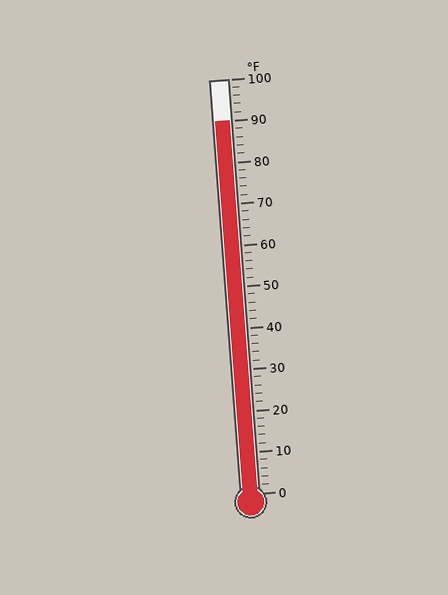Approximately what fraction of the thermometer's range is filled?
The thermometer is filled to approximately 90% of its range.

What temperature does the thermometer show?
The thermometer shows approximately 90°F.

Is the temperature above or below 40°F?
The temperature is above 40°F.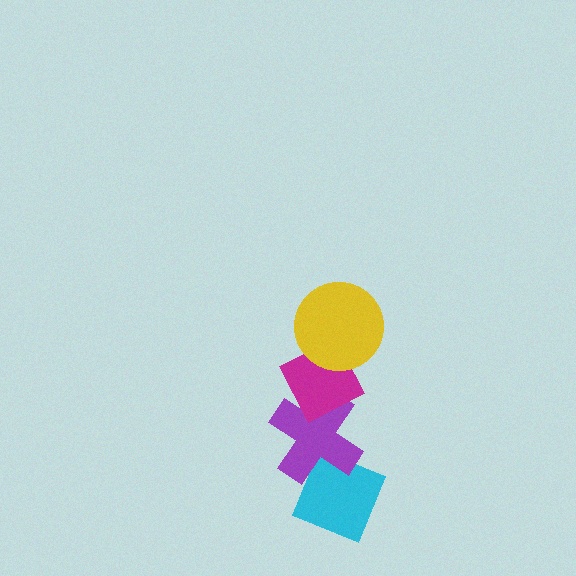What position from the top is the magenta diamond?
The magenta diamond is 2nd from the top.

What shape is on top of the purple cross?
The magenta diamond is on top of the purple cross.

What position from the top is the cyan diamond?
The cyan diamond is 4th from the top.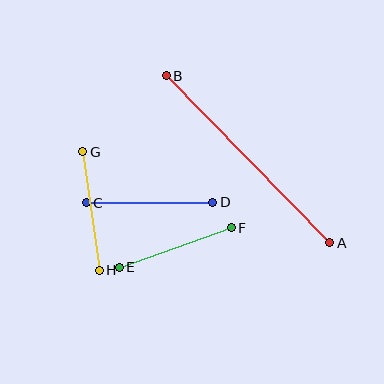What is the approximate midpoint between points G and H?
The midpoint is at approximately (91, 211) pixels.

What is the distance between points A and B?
The distance is approximately 234 pixels.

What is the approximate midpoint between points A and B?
The midpoint is at approximately (248, 159) pixels.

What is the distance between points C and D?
The distance is approximately 127 pixels.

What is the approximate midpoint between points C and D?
The midpoint is at approximately (149, 203) pixels.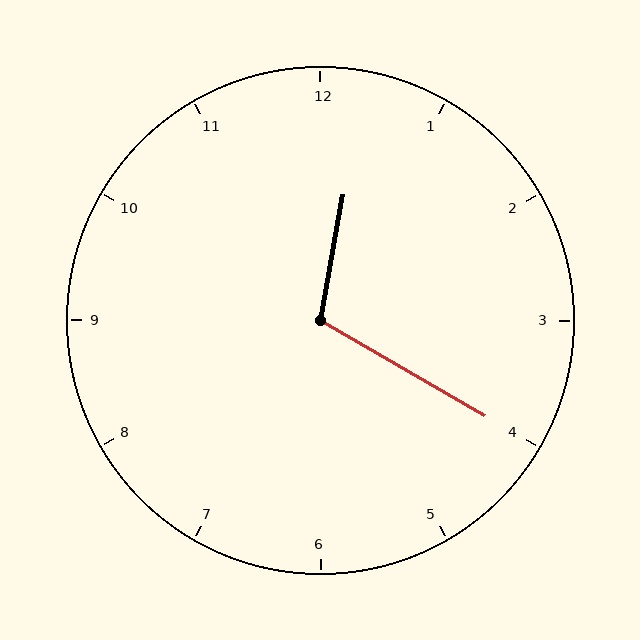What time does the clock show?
12:20.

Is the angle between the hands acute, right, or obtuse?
It is obtuse.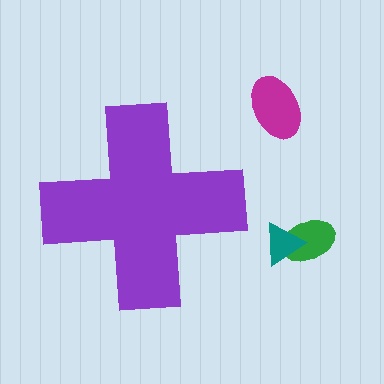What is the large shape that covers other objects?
A purple cross.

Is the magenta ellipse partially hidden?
No, the magenta ellipse is fully visible.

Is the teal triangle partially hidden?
No, the teal triangle is fully visible.